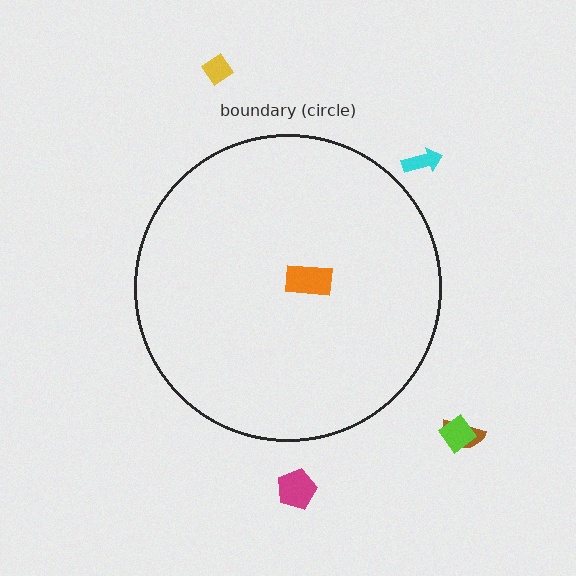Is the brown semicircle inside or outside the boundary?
Outside.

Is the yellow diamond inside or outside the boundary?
Outside.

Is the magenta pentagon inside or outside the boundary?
Outside.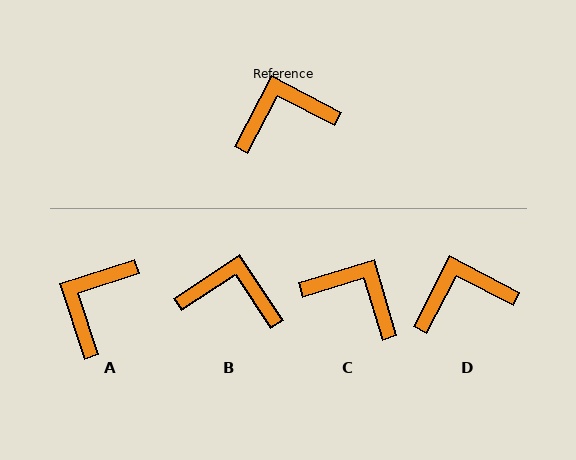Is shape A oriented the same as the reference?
No, it is off by about 46 degrees.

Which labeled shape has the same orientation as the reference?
D.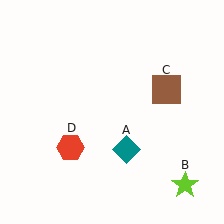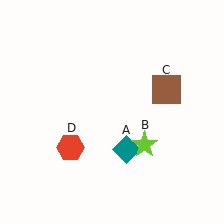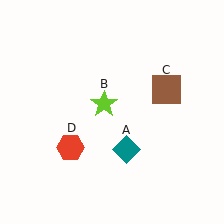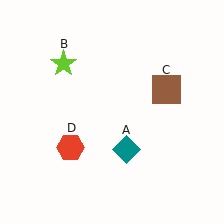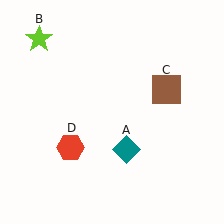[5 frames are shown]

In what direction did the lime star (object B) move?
The lime star (object B) moved up and to the left.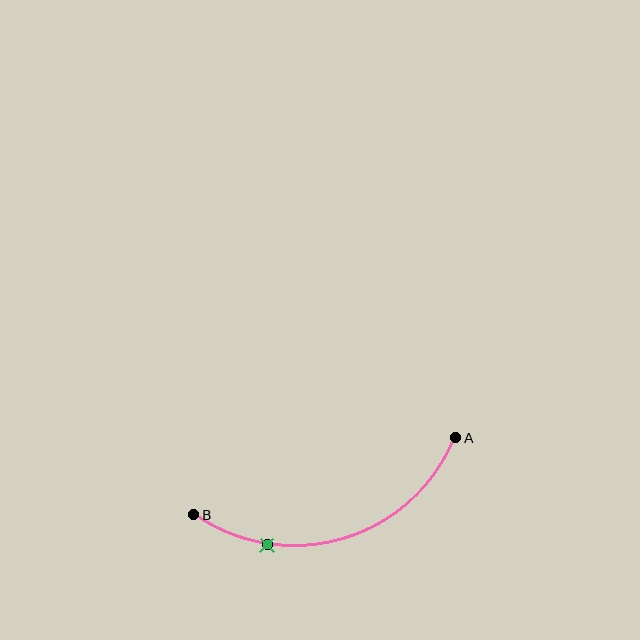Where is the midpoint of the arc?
The arc midpoint is the point on the curve farthest from the straight line joining A and B. It sits below that line.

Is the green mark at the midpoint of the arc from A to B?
No. The green mark lies on the arc but is closer to endpoint B. The arc midpoint would be at the point on the curve equidistant along the arc from both A and B.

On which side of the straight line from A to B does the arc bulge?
The arc bulges below the straight line connecting A and B.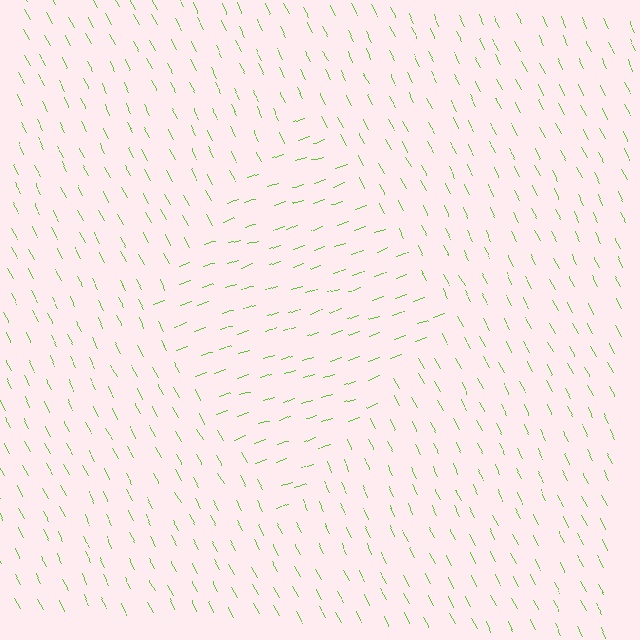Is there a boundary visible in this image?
Yes, there is a texture boundary formed by a change in line orientation.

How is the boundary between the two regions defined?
The boundary is defined purely by a change in line orientation (approximately 82 degrees difference). All lines are the same color and thickness.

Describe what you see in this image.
The image is filled with small lime line segments. A diamond region in the image has lines oriented differently from the surrounding lines, creating a visible texture boundary.